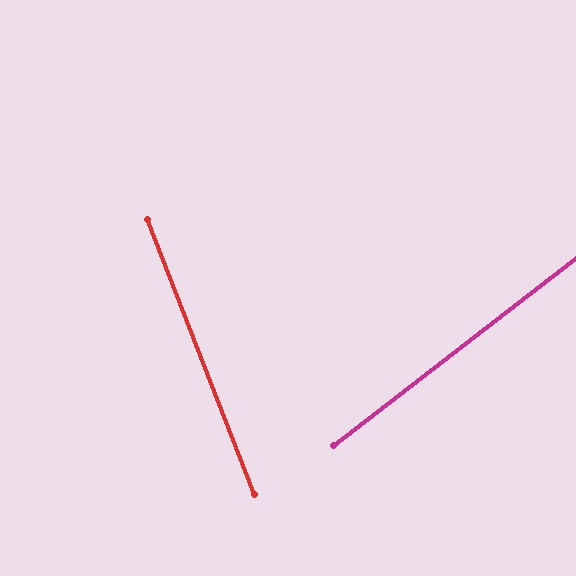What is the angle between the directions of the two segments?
Approximately 74 degrees.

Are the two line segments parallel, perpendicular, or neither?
Neither parallel nor perpendicular — they differ by about 74°.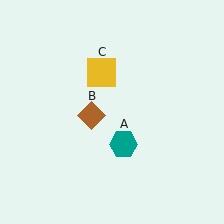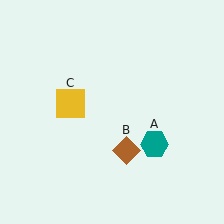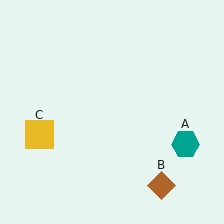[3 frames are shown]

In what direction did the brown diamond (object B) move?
The brown diamond (object B) moved down and to the right.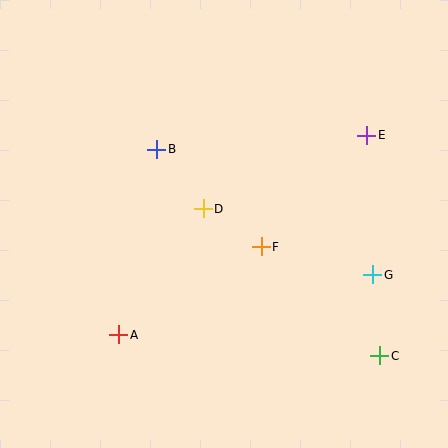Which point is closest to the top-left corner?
Point B is closest to the top-left corner.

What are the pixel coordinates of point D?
Point D is at (203, 209).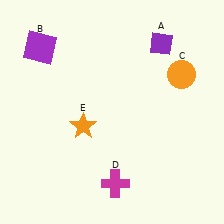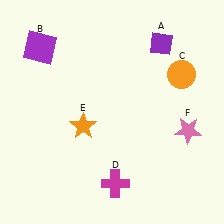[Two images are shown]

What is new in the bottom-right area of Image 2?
A pink star (F) was added in the bottom-right area of Image 2.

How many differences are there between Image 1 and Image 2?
There is 1 difference between the two images.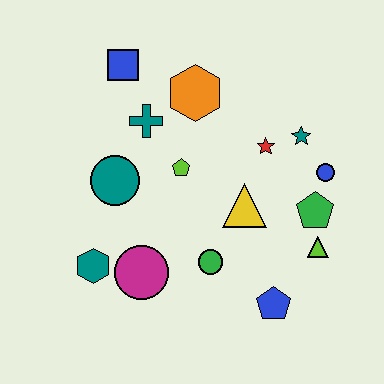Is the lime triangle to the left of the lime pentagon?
No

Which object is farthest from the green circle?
The blue square is farthest from the green circle.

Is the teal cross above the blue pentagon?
Yes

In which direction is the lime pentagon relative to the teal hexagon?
The lime pentagon is above the teal hexagon.